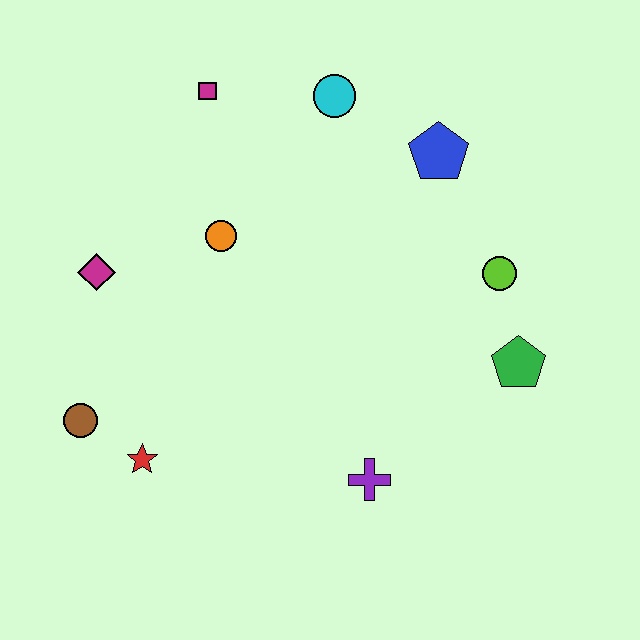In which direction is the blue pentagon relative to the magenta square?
The blue pentagon is to the right of the magenta square.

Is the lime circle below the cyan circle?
Yes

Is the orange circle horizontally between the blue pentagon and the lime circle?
No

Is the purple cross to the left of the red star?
No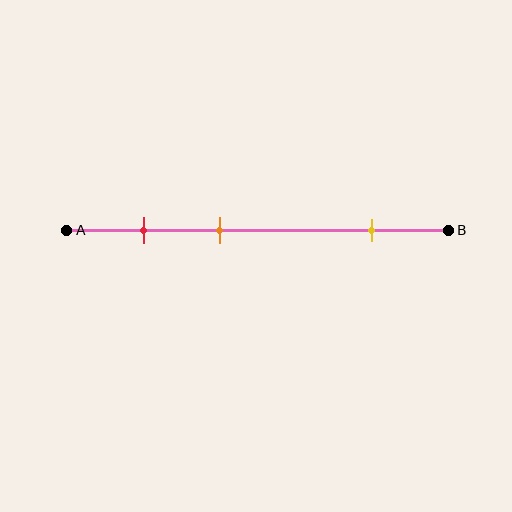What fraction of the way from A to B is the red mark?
The red mark is approximately 20% (0.2) of the way from A to B.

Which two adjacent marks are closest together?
The red and orange marks are the closest adjacent pair.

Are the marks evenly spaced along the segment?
No, the marks are not evenly spaced.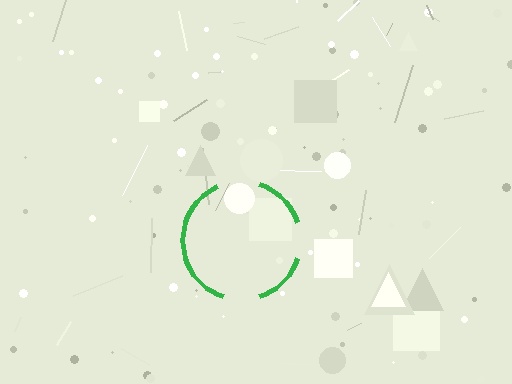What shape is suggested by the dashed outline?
The dashed outline suggests a circle.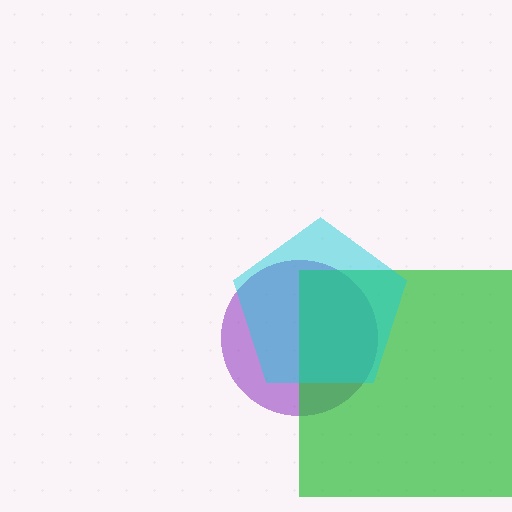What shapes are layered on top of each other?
The layered shapes are: a purple circle, a green square, a cyan pentagon.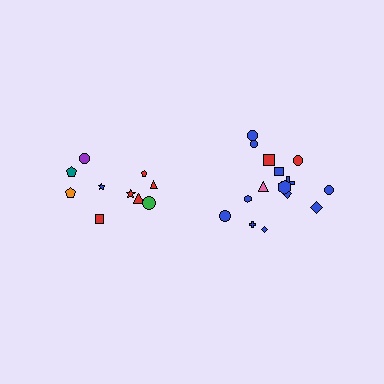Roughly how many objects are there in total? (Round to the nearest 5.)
Roughly 25 objects in total.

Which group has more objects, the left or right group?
The right group.